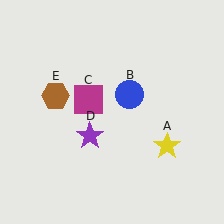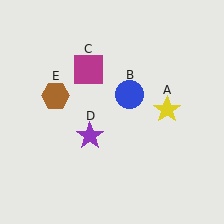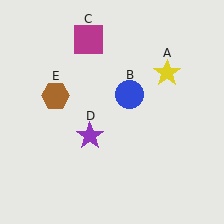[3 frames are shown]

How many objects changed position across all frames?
2 objects changed position: yellow star (object A), magenta square (object C).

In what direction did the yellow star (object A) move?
The yellow star (object A) moved up.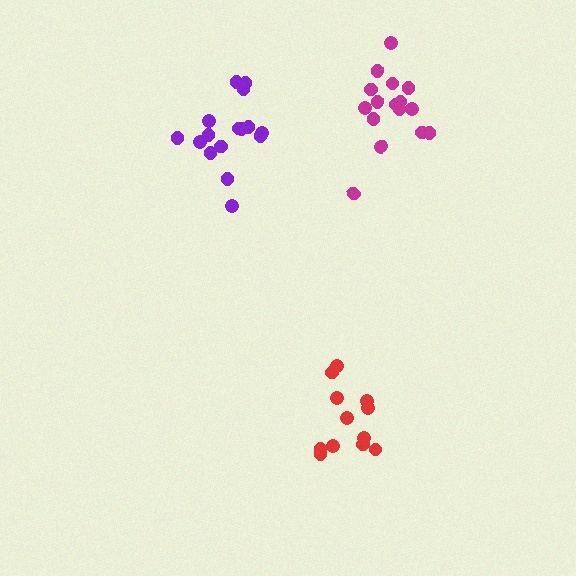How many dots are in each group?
Group 1: 12 dots, Group 2: 16 dots, Group 3: 16 dots (44 total).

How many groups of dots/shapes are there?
There are 3 groups.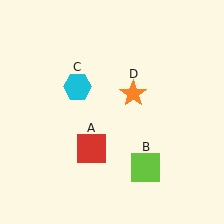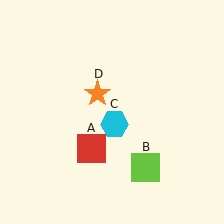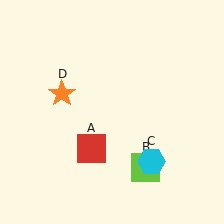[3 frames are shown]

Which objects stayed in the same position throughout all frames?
Red square (object A) and lime square (object B) remained stationary.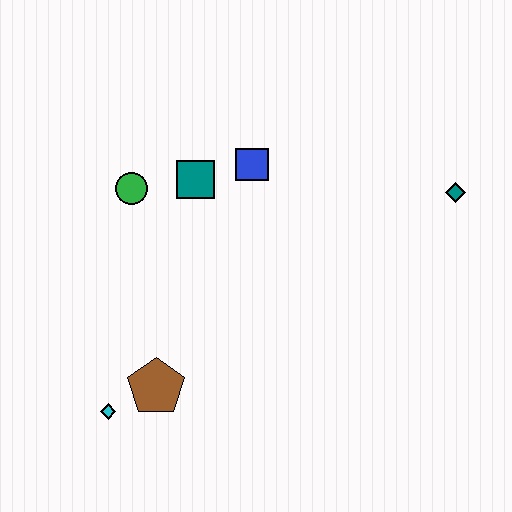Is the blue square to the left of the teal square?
No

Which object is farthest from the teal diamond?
The cyan diamond is farthest from the teal diamond.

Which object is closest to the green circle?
The teal square is closest to the green circle.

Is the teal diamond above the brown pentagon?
Yes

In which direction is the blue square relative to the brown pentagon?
The blue square is above the brown pentagon.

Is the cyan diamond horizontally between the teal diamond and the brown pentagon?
No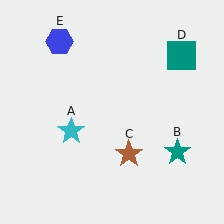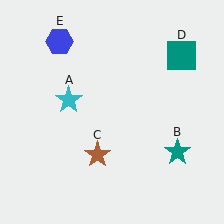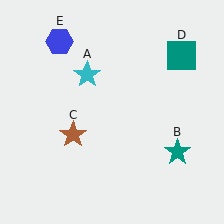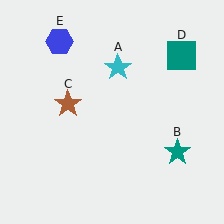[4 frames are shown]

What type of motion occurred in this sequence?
The cyan star (object A), brown star (object C) rotated clockwise around the center of the scene.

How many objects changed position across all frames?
2 objects changed position: cyan star (object A), brown star (object C).